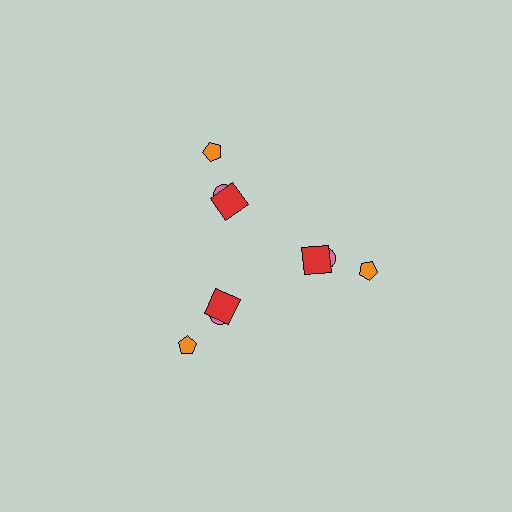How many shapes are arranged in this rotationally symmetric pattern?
There are 9 shapes, arranged in 3 groups of 3.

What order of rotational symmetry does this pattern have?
This pattern has 3-fold rotational symmetry.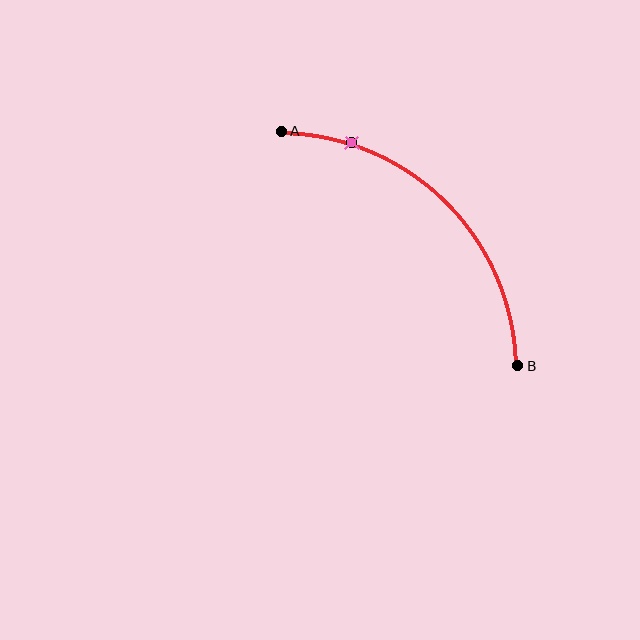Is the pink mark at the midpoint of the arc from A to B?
No. The pink mark lies on the arc but is closer to endpoint A. The arc midpoint would be at the point on the curve equidistant along the arc from both A and B.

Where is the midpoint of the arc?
The arc midpoint is the point on the curve farthest from the straight line joining A and B. It sits above and to the right of that line.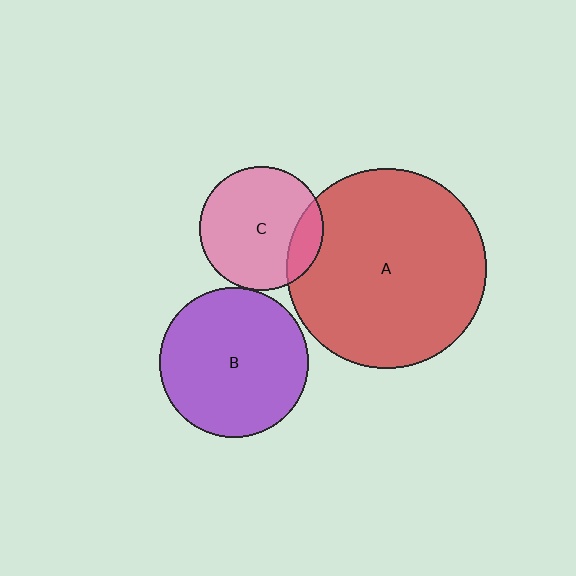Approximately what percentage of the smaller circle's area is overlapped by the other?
Approximately 15%.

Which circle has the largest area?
Circle A (red).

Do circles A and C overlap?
Yes.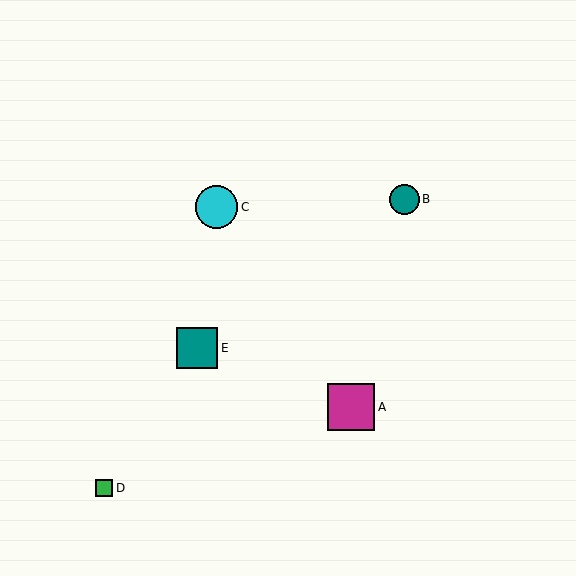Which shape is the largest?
The magenta square (labeled A) is the largest.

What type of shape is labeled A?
Shape A is a magenta square.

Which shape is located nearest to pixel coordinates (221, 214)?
The cyan circle (labeled C) at (216, 207) is nearest to that location.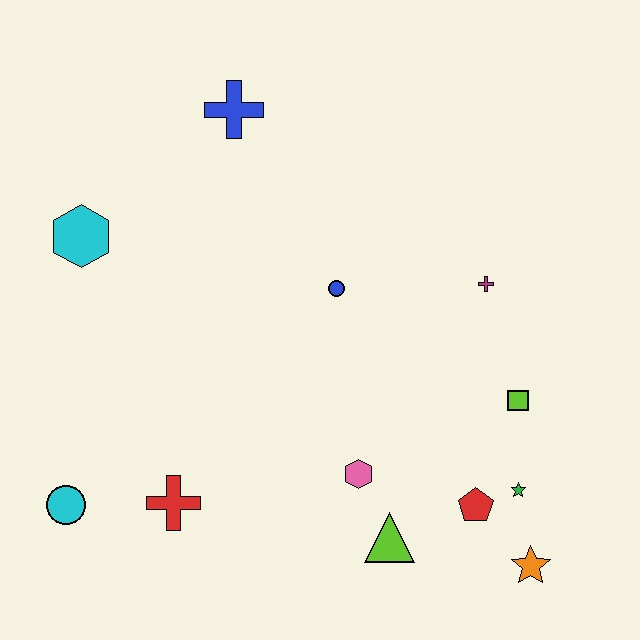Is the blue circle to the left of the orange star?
Yes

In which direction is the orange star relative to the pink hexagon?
The orange star is to the right of the pink hexagon.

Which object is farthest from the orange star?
The cyan hexagon is farthest from the orange star.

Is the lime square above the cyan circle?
Yes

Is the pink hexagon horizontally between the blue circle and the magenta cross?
Yes